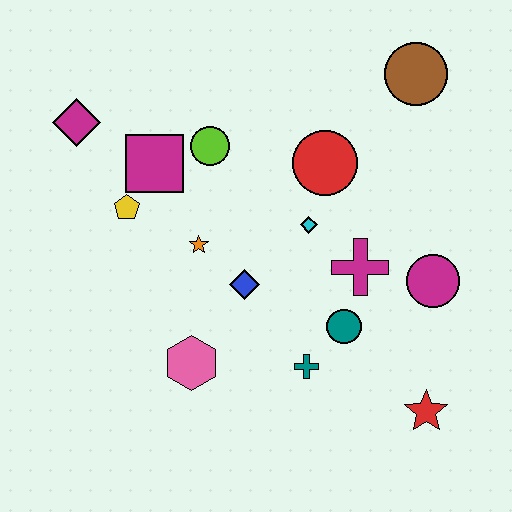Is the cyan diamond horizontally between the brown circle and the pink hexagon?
Yes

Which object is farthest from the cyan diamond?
The magenta diamond is farthest from the cyan diamond.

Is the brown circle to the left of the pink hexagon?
No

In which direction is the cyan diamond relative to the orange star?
The cyan diamond is to the right of the orange star.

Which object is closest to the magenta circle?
The magenta cross is closest to the magenta circle.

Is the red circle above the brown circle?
No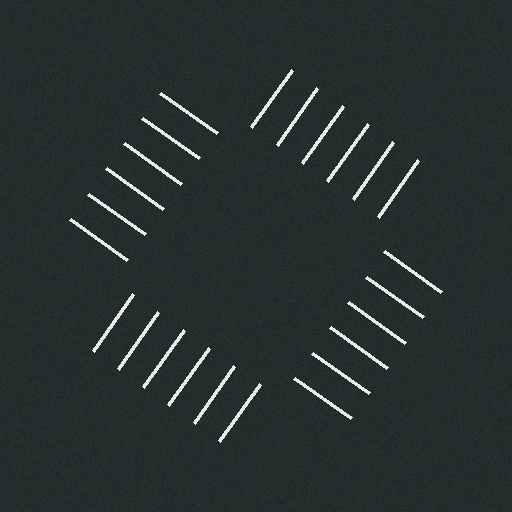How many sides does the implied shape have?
4 sides — the line-ends trace a square.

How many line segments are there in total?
24 — 6 along each of the 4 edges.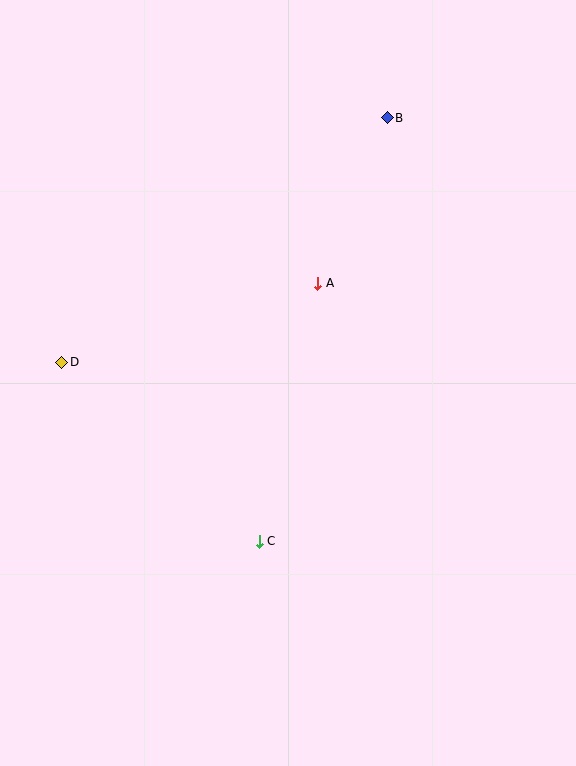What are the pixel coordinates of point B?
Point B is at (387, 118).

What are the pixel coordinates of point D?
Point D is at (62, 362).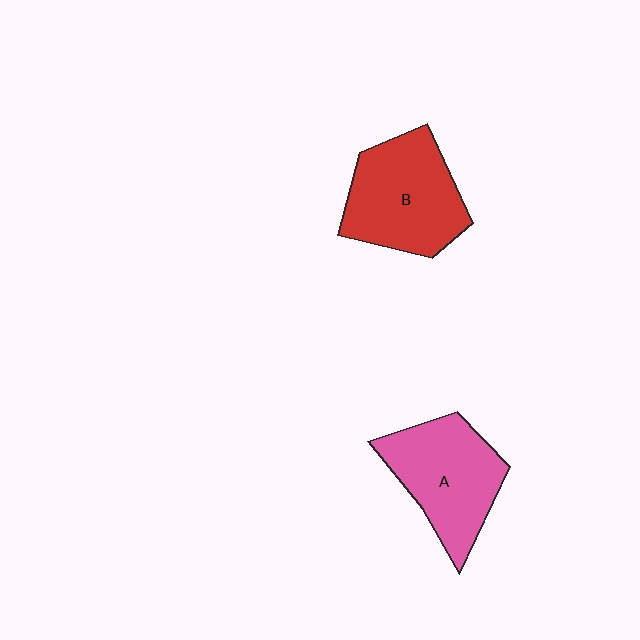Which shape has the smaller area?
Shape A (pink).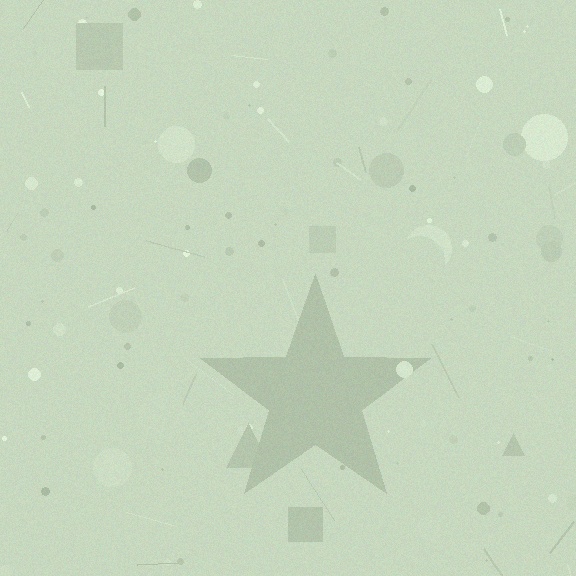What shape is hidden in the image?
A star is hidden in the image.